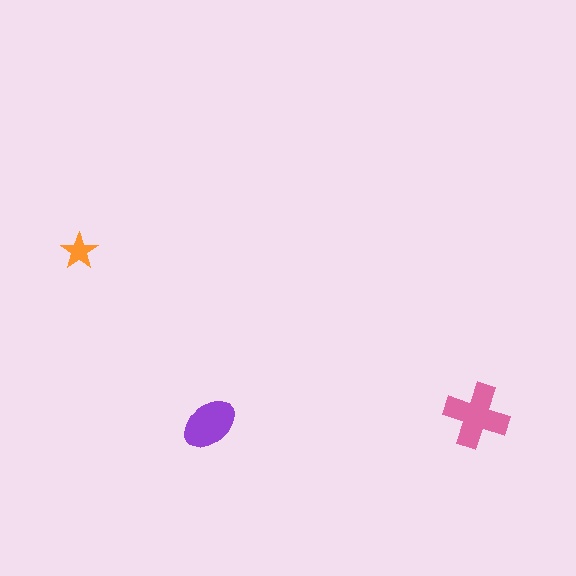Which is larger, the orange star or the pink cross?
The pink cross.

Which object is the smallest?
The orange star.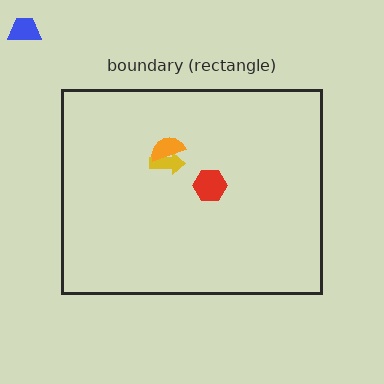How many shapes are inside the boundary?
3 inside, 1 outside.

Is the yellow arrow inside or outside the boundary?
Inside.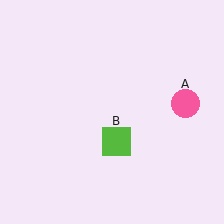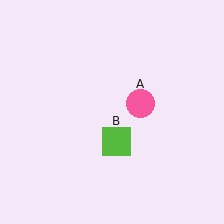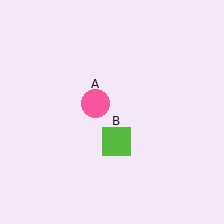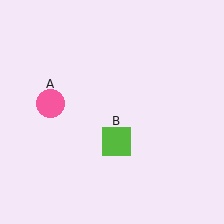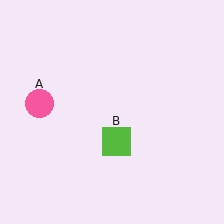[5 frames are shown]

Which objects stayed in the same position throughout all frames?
Lime square (object B) remained stationary.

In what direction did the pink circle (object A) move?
The pink circle (object A) moved left.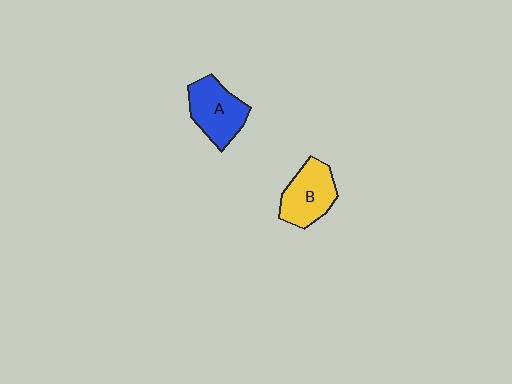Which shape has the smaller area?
Shape B (yellow).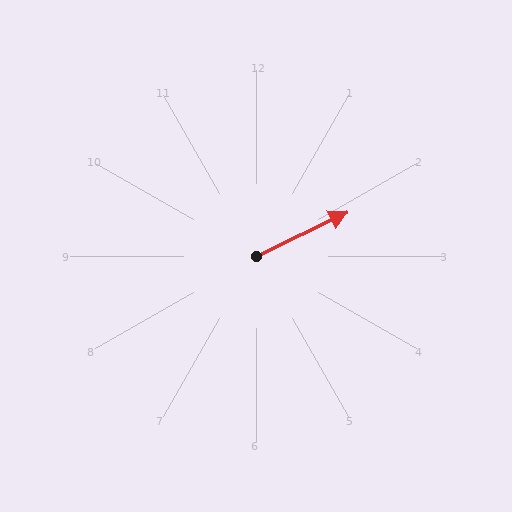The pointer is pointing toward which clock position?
Roughly 2 o'clock.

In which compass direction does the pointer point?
Northeast.